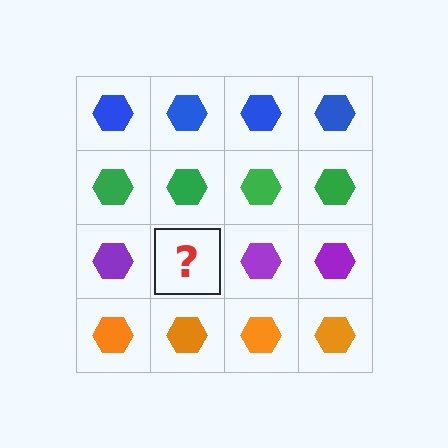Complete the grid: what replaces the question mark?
The question mark should be replaced with a purple hexagon.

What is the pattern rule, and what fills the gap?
The rule is that each row has a consistent color. The gap should be filled with a purple hexagon.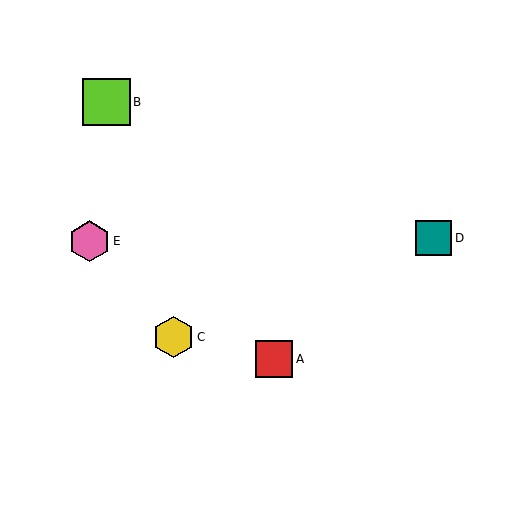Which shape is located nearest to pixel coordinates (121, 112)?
The lime square (labeled B) at (107, 102) is nearest to that location.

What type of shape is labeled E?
Shape E is a pink hexagon.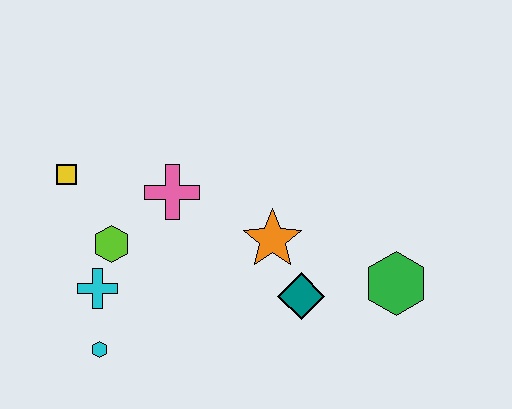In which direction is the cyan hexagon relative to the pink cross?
The cyan hexagon is below the pink cross.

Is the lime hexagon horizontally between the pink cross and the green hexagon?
No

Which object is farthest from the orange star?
The yellow square is farthest from the orange star.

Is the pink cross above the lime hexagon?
Yes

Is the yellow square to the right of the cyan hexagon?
No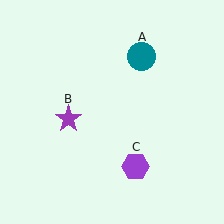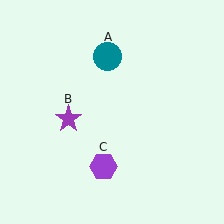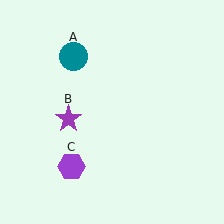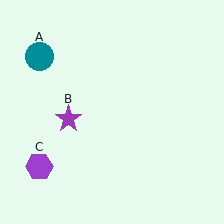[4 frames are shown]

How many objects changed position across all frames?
2 objects changed position: teal circle (object A), purple hexagon (object C).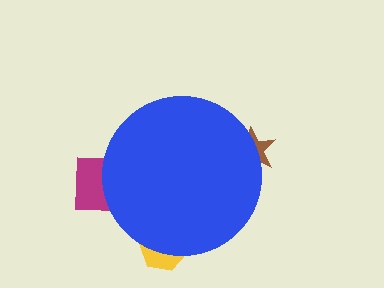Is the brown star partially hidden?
Yes, the brown star is partially hidden behind the blue circle.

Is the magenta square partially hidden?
Yes, the magenta square is partially hidden behind the blue circle.